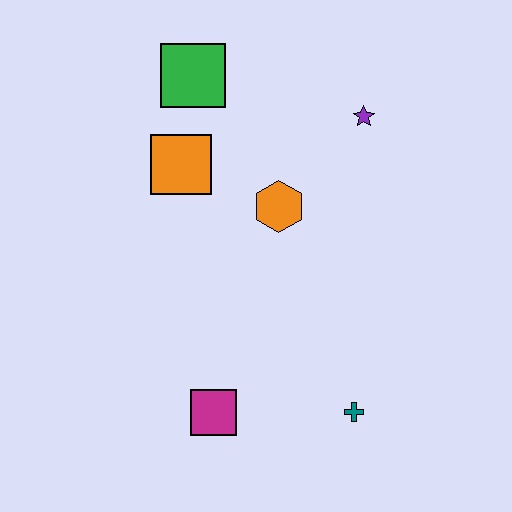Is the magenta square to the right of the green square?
Yes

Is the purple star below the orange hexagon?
No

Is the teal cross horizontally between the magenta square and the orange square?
No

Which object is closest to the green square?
The orange square is closest to the green square.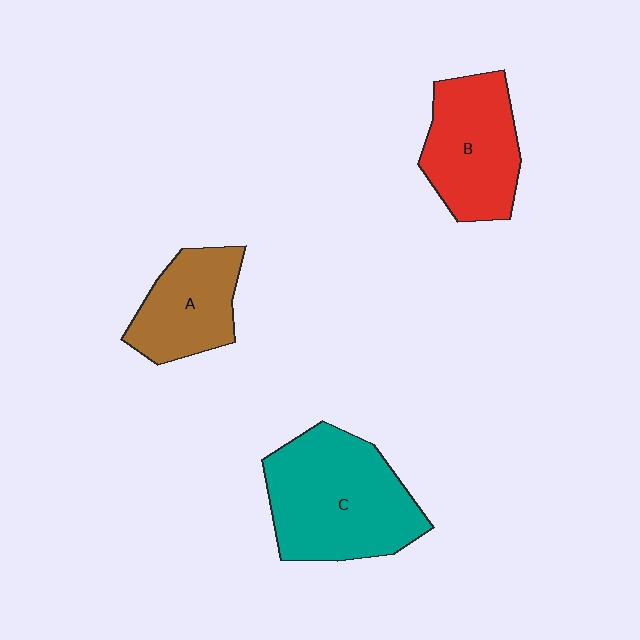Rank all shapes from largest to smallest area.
From largest to smallest: C (teal), B (red), A (brown).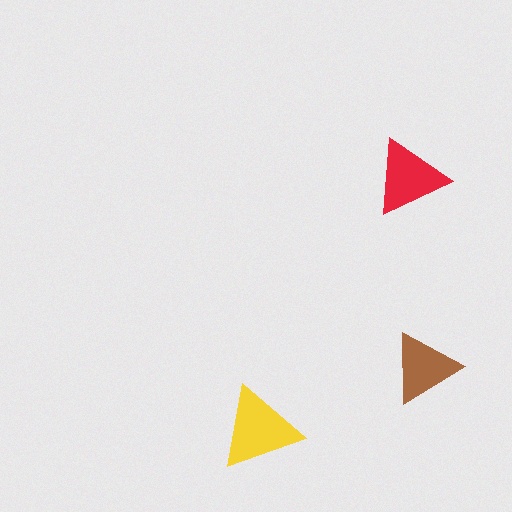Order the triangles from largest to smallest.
the yellow one, the red one, the brown one.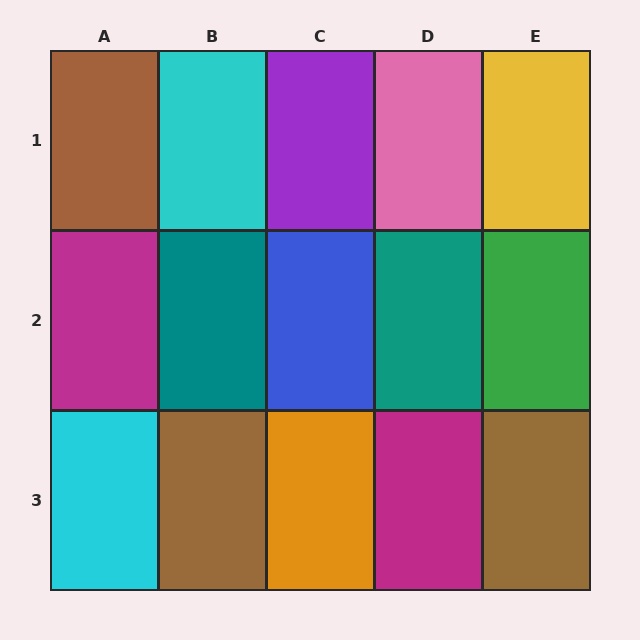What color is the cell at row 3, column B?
Brown.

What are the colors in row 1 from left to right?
Brown, cyan, purple, pink, yellow.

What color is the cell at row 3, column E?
Brown.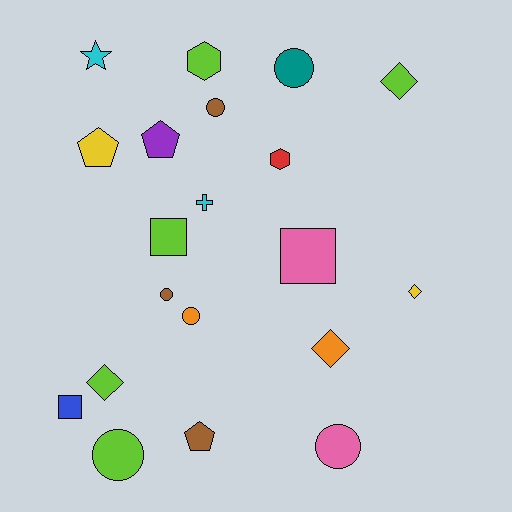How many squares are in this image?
There are 3 squares.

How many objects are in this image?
There are 20 objects.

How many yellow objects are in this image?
There are 2 yellow objects.